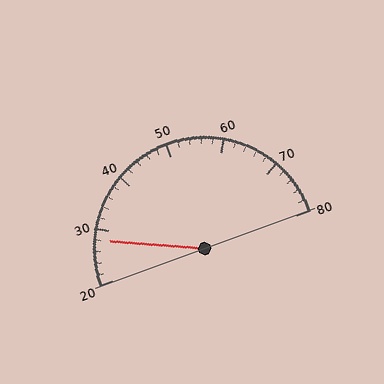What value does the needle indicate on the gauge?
The needle indicates approximately 28.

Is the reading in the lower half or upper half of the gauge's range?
The reading is in the lower half of the range (20 to 80).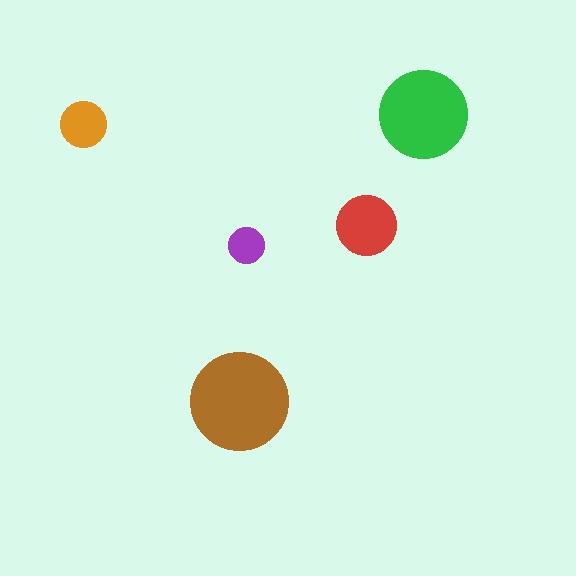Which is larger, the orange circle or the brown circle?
The brown one.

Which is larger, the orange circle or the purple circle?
The orange one.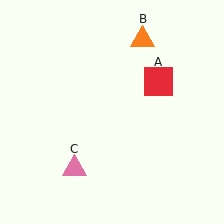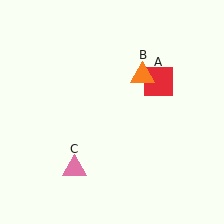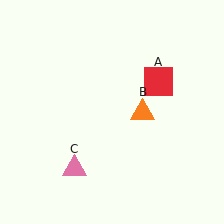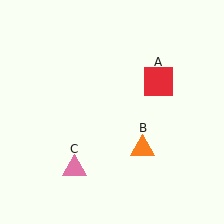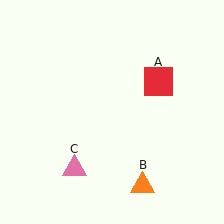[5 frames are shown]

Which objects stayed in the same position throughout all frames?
Red square (object A) and pink triangle (object C) remained stationary.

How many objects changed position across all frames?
1 object changed position: orange triangle (object B).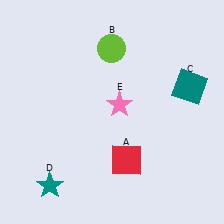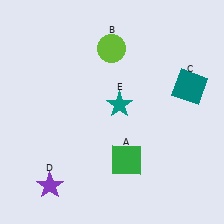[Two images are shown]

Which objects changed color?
A changed from red to green. D changed from teal to purple. E changed from pink to teal.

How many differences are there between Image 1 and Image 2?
There are 3 differences between the two images.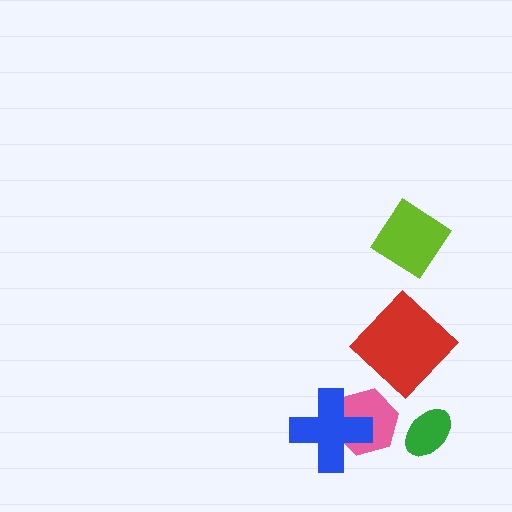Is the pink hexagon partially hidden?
Yes, it is partially covered by another shape.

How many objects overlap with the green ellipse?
0 objects overlap with the green ellipse.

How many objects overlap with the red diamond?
0 objects overlap with the red diamond.